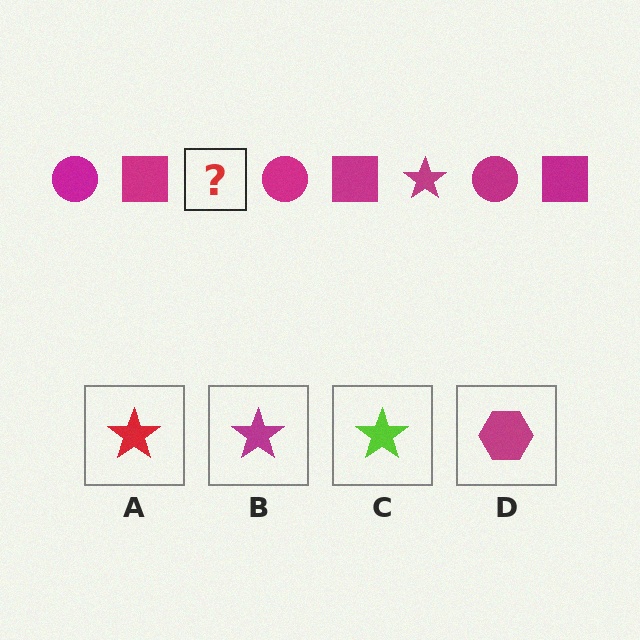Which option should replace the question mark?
Option B.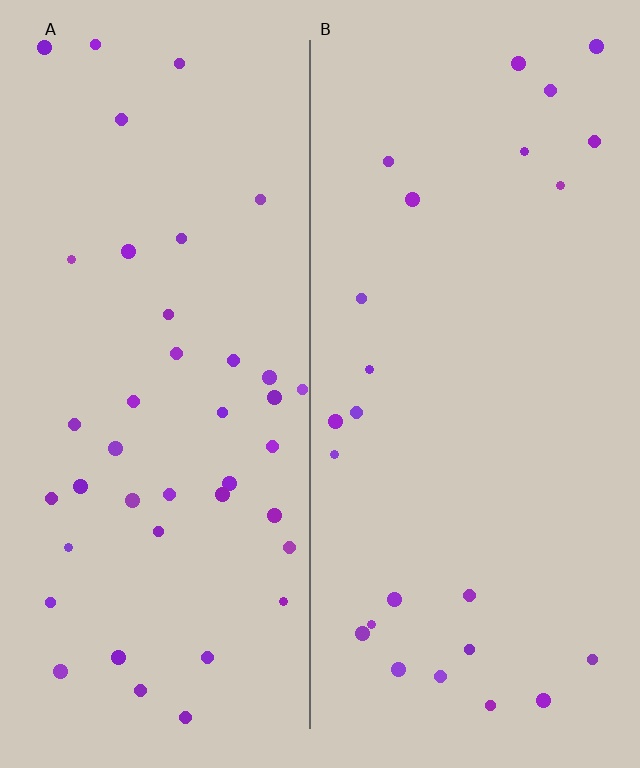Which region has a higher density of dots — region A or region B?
A (the left).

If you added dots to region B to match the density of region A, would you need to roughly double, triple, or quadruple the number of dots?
Approximately double.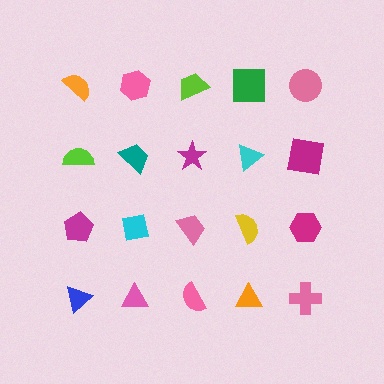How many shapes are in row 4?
5 shapes.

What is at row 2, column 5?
A magenta square.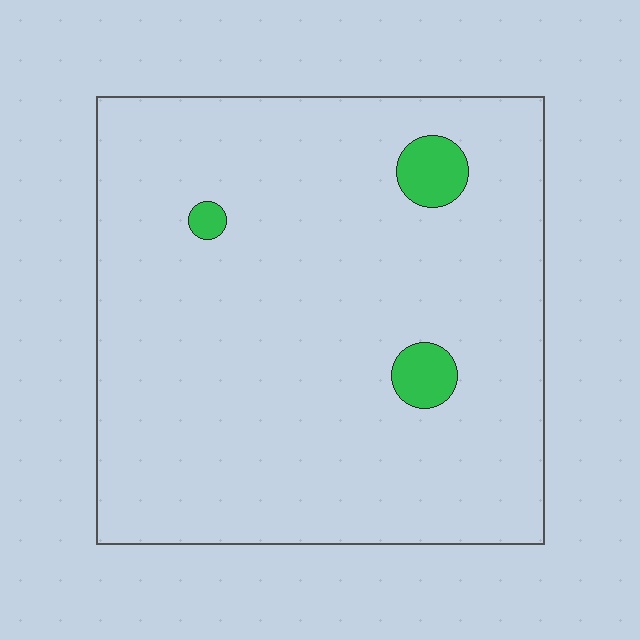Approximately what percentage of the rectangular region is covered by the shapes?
Approximately 5%.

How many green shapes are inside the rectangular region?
3.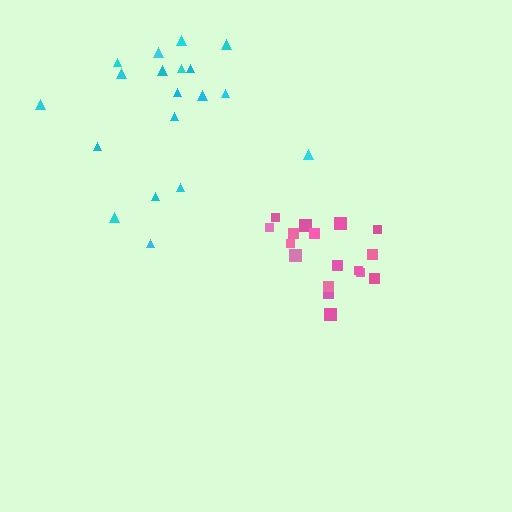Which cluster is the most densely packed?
Pink.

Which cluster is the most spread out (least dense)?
Cyan.